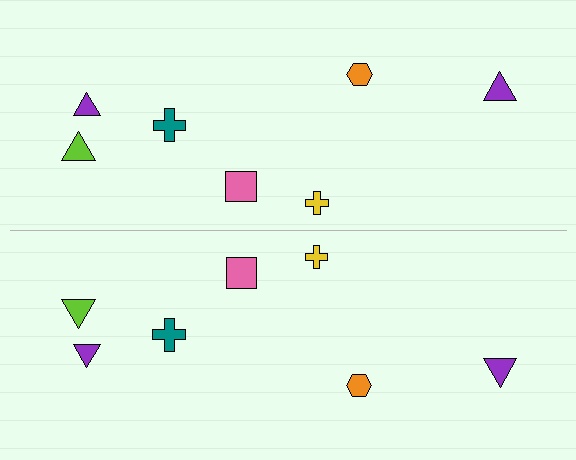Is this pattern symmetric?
Yes, this pattern has bilateral (reflection) symmetry.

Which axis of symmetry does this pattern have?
The pattern has a horizontal axis of symmetry running through the center of the image.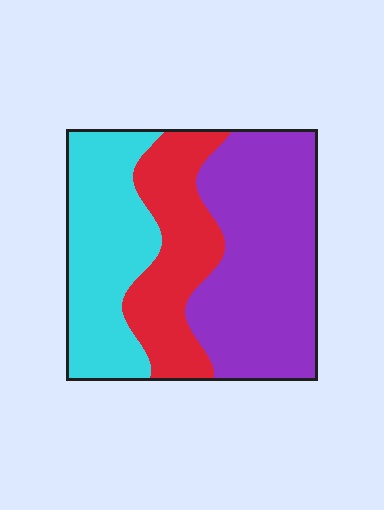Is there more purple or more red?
Purple.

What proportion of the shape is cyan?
Cyan takes up between a sixth and a third of the shape.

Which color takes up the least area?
Red, at roughly 25%.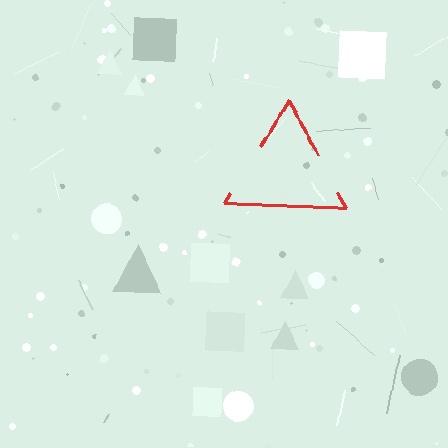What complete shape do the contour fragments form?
The contour fragments form a triangle.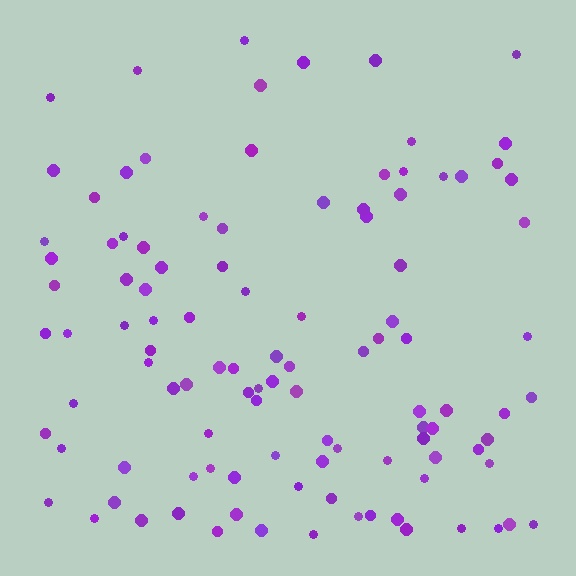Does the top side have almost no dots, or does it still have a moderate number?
Still a moderate number, just noticeably fewer than the bottom.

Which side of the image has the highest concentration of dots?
The bottom.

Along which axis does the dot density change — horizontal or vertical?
Vertical.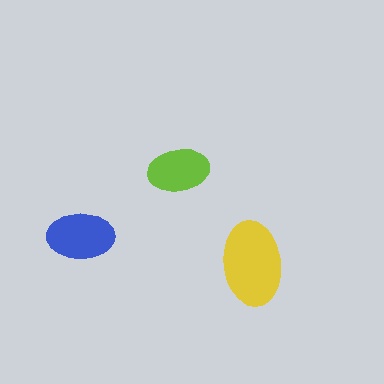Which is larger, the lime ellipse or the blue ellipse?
The blue one.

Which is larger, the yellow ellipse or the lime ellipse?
The yellow one.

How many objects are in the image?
There are 3 objects in the image.